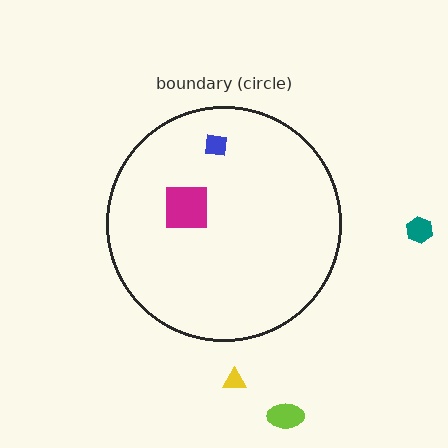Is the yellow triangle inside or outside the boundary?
Outside.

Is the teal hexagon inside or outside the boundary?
Outside.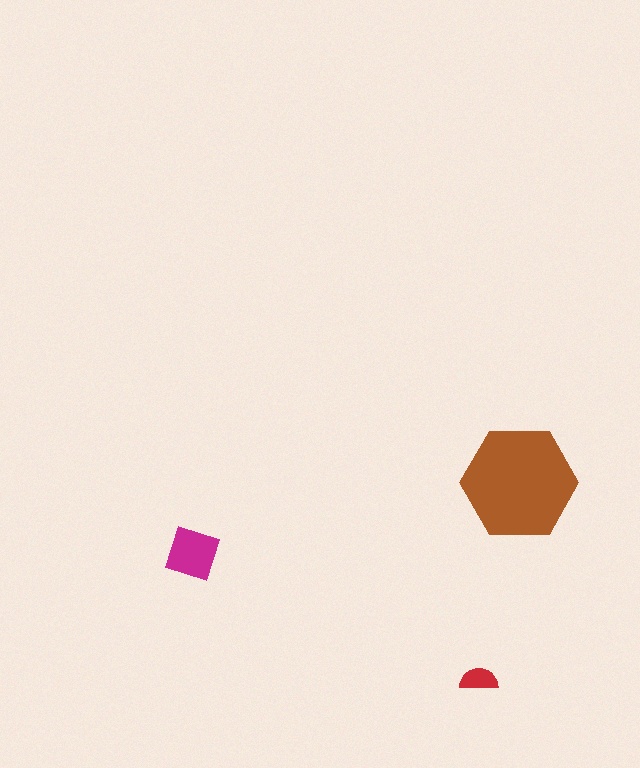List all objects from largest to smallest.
The brown hexagon, the magenta diamond, the red semicircle.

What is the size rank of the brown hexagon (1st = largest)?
1st.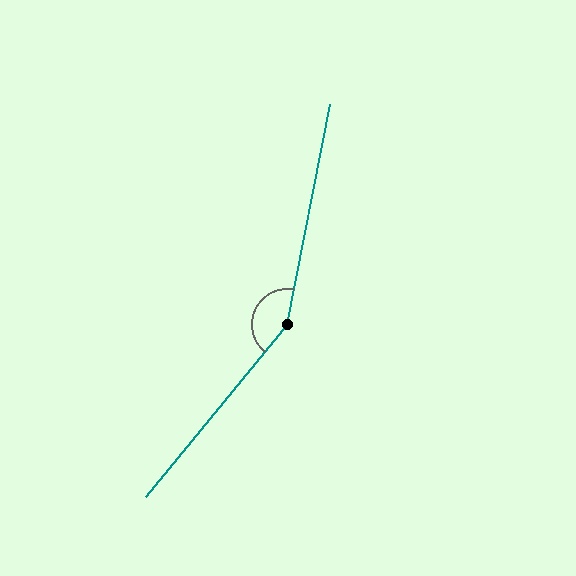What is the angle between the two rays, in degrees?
Approximately 152 degrees.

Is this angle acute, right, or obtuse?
It is obtuse.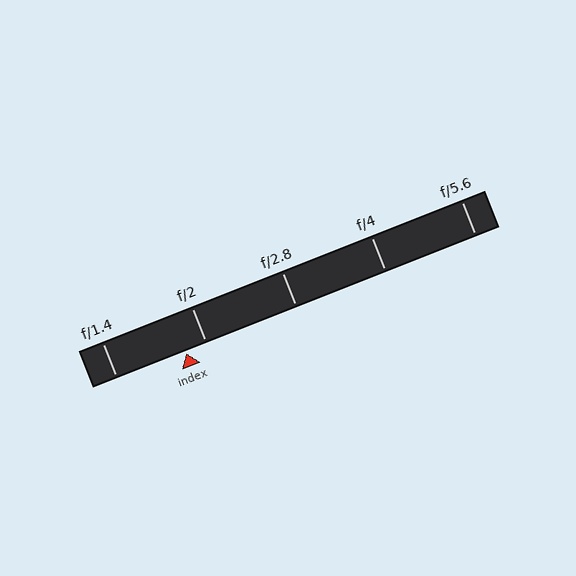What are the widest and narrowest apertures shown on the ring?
The widest aperture shown is f/1.4 and the narrowest is f/5.6.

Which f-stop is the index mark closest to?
The index mark is closest to f/2.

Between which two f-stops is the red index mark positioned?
The index mark is between f/1.4 and f/2.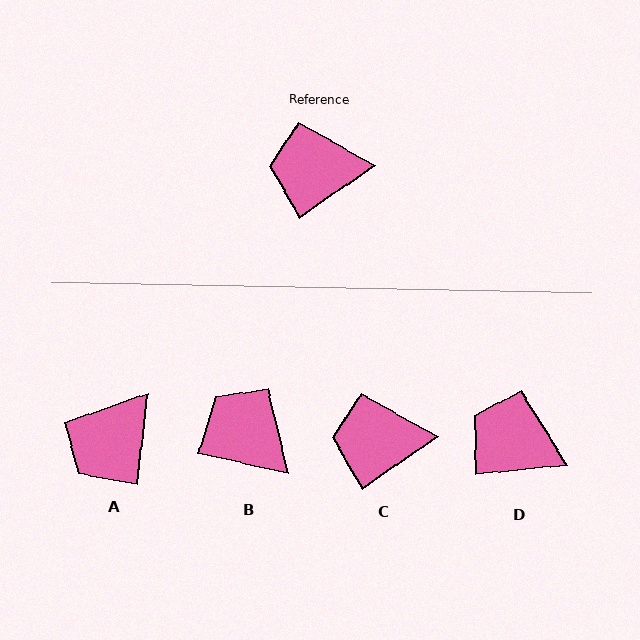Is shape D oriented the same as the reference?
No, it is off by about 29 degrees.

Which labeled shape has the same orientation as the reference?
C.